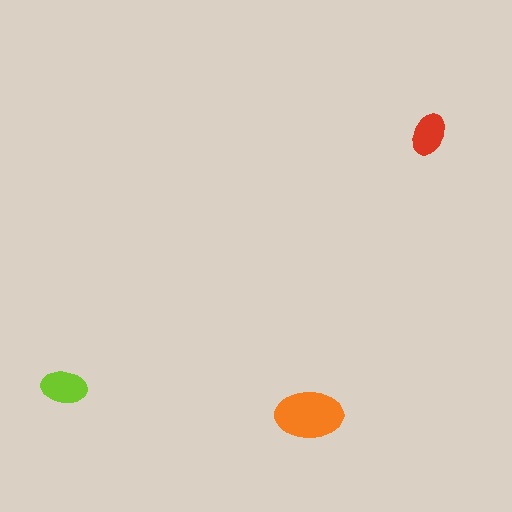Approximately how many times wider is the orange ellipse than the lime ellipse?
About 1.5 times wider.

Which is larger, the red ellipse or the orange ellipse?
The orange one.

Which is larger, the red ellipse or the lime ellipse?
The lime one.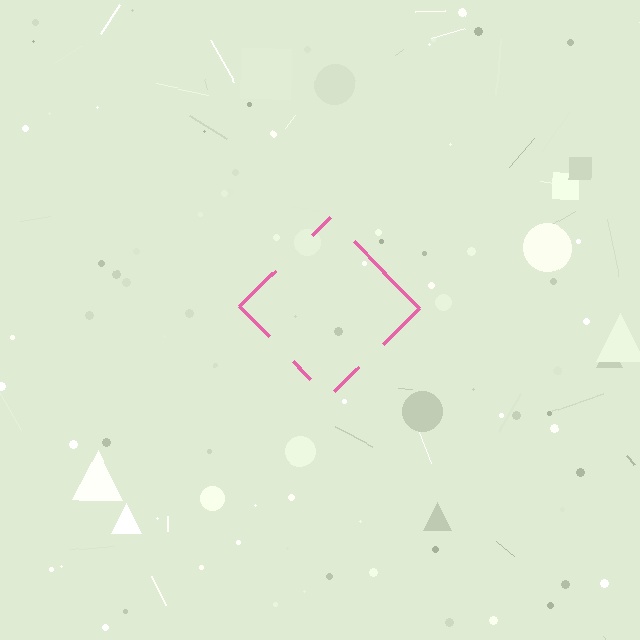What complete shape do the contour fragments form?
The contour fragments form a diamond.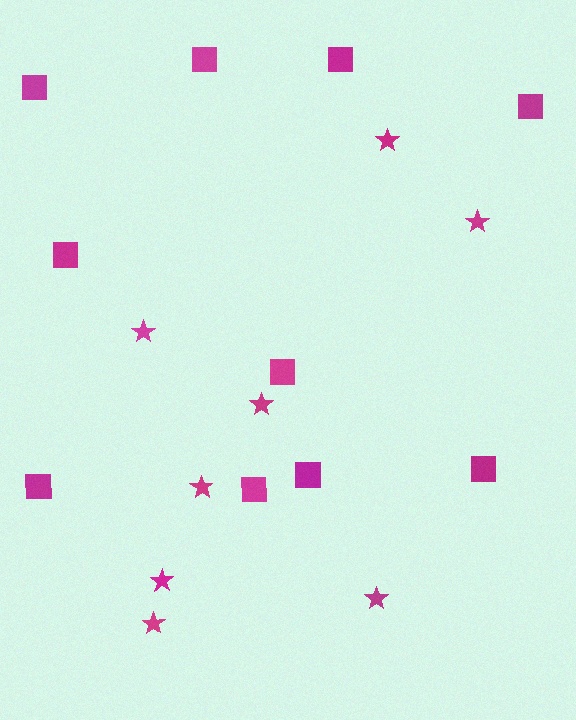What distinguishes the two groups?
There are 2 groups: one group of squares (10) and one group of stars (8).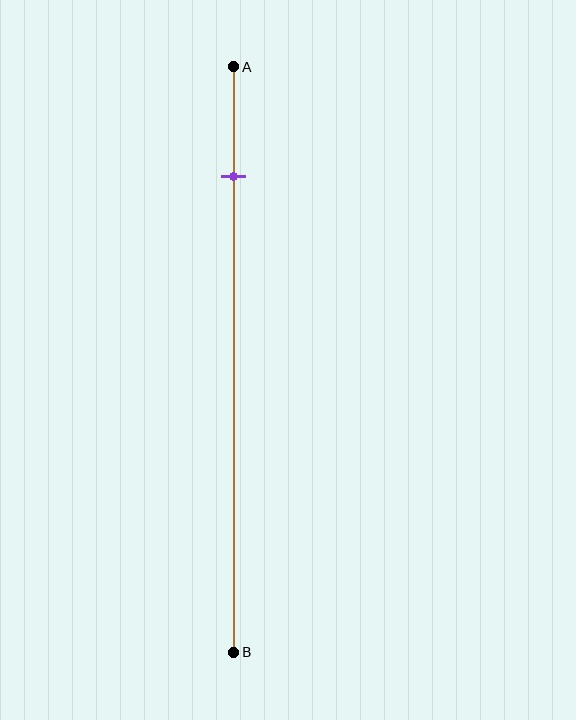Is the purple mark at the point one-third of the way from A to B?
No, the mark is at about 20% from A, not at the 33% one-third point.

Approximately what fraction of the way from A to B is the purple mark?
The purple mark is approximately 20% of the way from A to B.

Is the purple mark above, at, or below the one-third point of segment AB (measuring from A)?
The purple mark is above the one-third point of segment AB.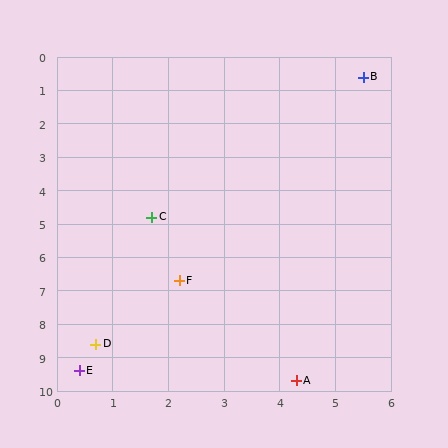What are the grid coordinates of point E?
Point E is at approximately (0.4, 9.4).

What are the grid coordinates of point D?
Point D is at approximately (0.7, 8.6).